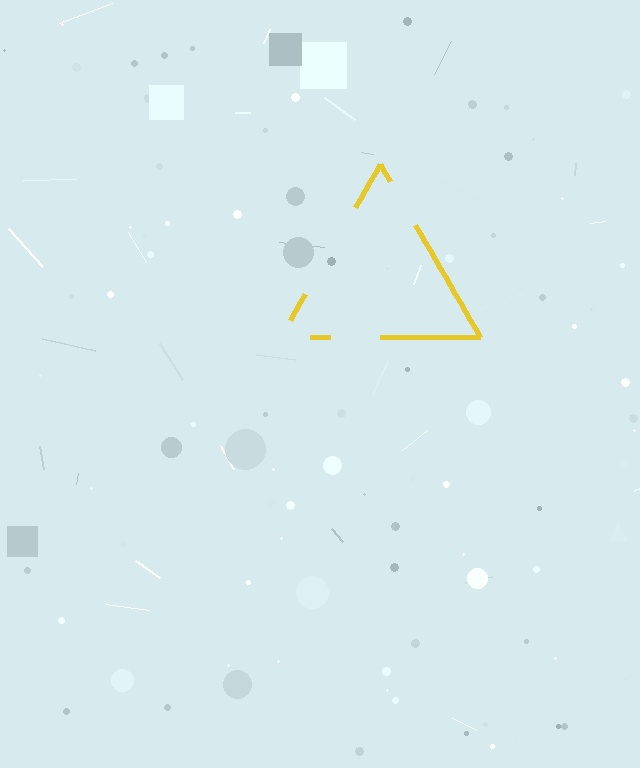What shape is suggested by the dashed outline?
The dashed outline suggests a triangle.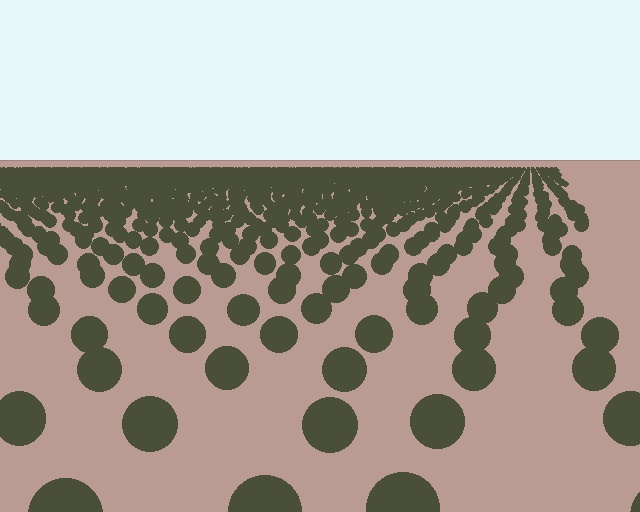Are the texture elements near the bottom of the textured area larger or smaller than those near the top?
Larger. Near the bottom, elements are closer to the viewer and appear at a bigger on-screen size.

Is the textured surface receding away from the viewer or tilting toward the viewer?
The surface is receding away from the viewer. Texture elements get smaller and denser toward the top.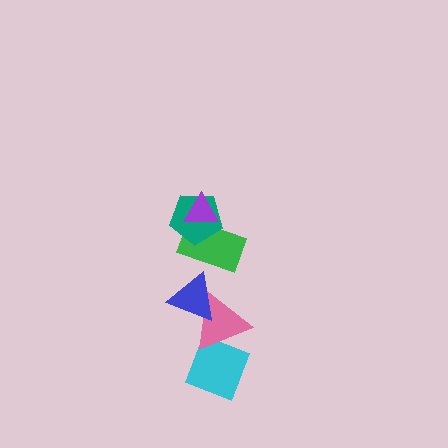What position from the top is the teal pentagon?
The teal pentagon is 2nd from the top.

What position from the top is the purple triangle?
The purple triangle is 1st from the top.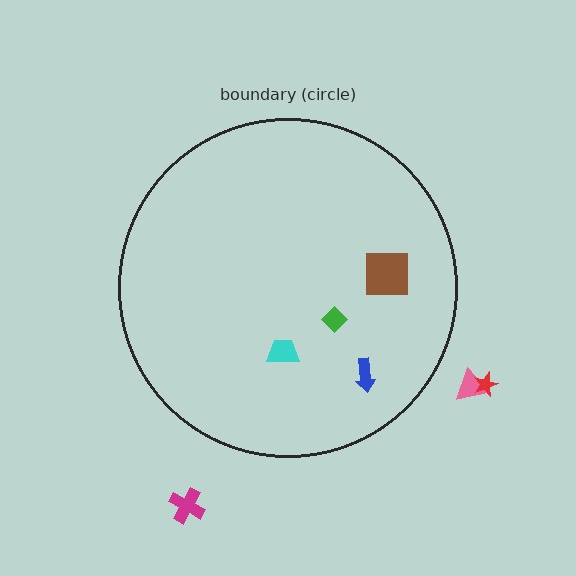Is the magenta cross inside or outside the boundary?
Outside.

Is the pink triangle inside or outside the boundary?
Outside.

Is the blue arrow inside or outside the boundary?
Inside.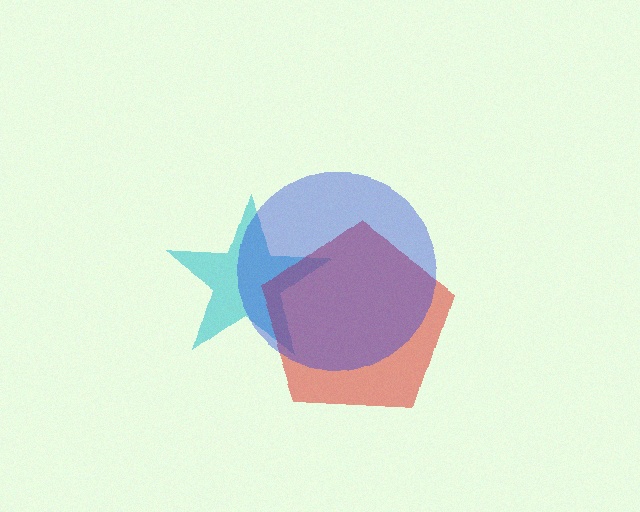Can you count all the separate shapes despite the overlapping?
Yes, there are 3 separate shapes.